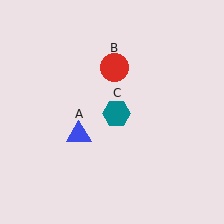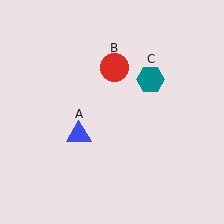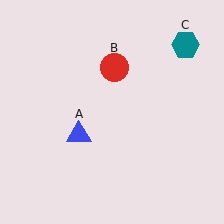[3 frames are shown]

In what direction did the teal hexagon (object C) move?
The teal hexagon (object C) moved up and to the right.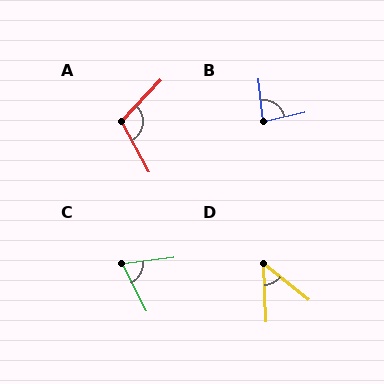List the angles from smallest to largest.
D (50°), C (70°), B (83°), A (107°).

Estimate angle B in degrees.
Approximately 83 degrees.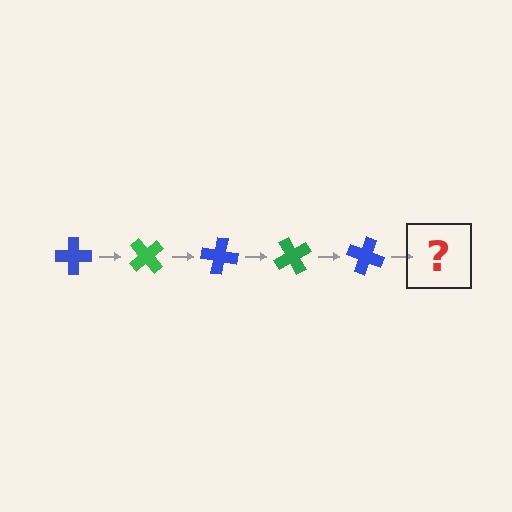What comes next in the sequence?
The next element should be a green cross, rotated 250 degrees from the start.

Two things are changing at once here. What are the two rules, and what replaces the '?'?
The two rules are that it rotates 50 degrees each step and the color cycles through blue and green. The '?' should be a green cross, rotated 250 degrees from the start.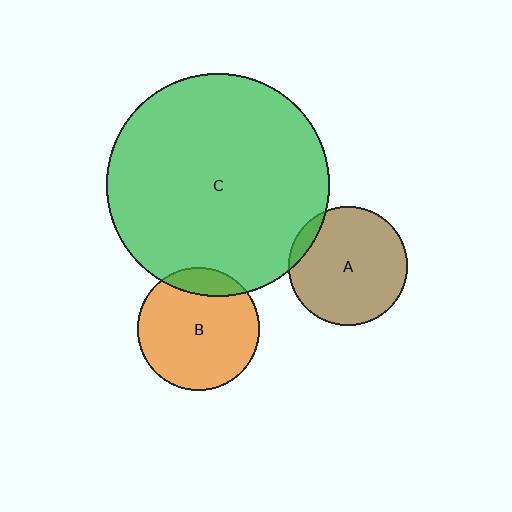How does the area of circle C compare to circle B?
Approximately 3.3 times.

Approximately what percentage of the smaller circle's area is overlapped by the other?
Approximately 10%.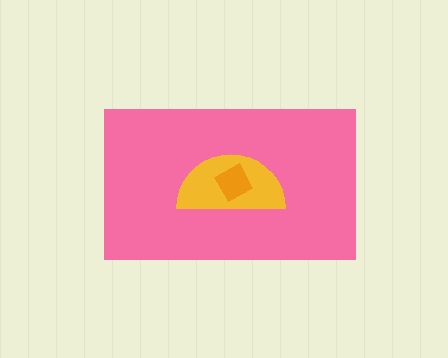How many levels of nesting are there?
3.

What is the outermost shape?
The pink rectangle.